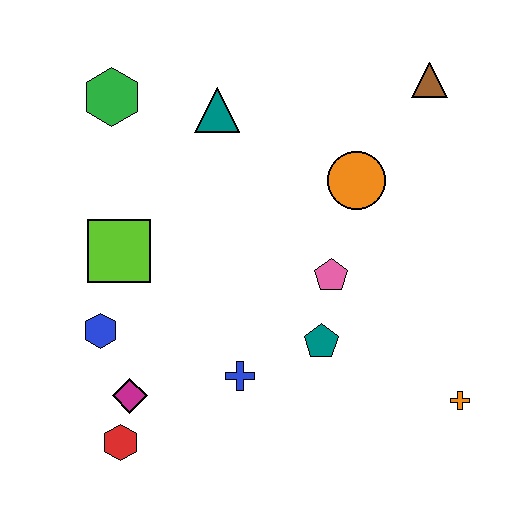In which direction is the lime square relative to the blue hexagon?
The lime square is above the blue hexagon.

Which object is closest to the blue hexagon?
The magenta diamond is closest to the blue hexagon.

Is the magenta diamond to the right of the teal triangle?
No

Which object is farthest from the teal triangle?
The orange cross is farthest from the teal triangle.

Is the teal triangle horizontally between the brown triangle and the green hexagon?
Yes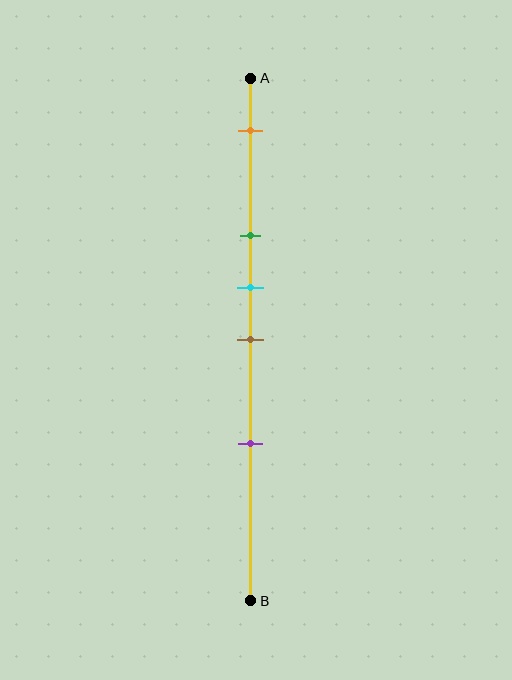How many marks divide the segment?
There are 5 marks dividing the segment.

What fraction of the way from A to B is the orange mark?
The orange mark is approximately 10% (0.1) of the way from A to B.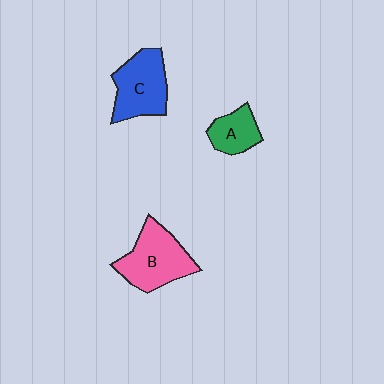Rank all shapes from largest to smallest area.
From largest to smallest: B (pink), C (blue), A (green).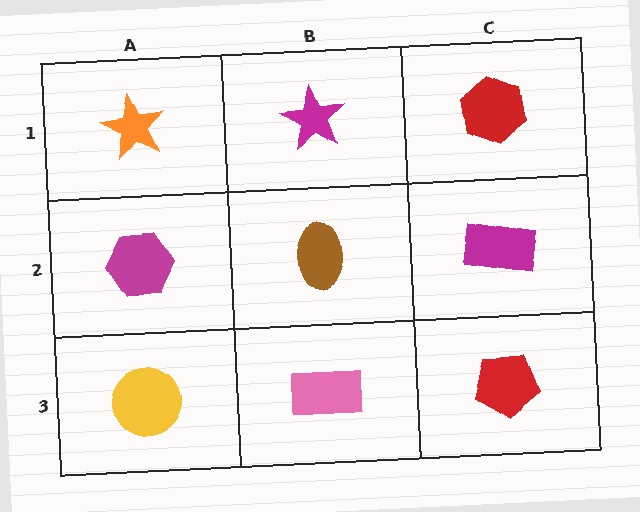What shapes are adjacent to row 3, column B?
A brown ellipse (row 2, column B), a yellow circle (row 3, column A), a red pentagon (row 3, column C).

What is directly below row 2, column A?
A yellow circle.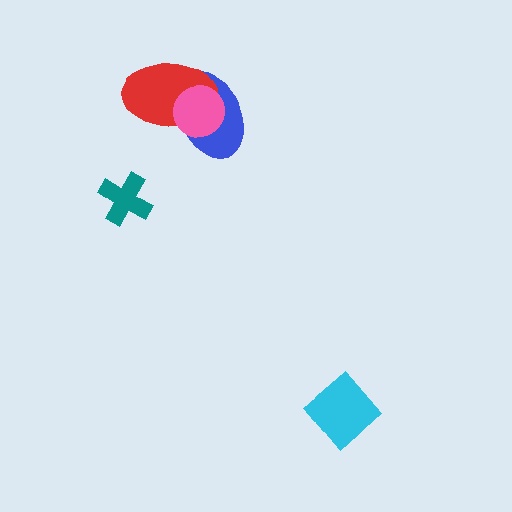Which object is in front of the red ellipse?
The pink circle is in front of the red ellipse.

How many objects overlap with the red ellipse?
2 objects overlap with the red ellipse.